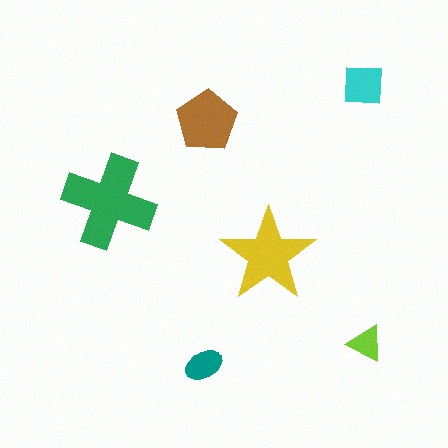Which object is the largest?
The green cross.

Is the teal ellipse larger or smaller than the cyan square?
Smaller.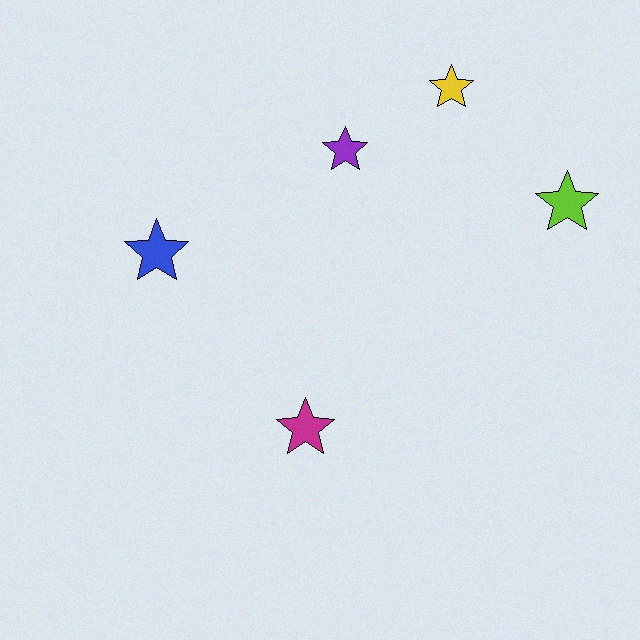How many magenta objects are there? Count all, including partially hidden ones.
There is 1 magenta object.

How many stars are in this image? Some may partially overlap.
There are 5 stars.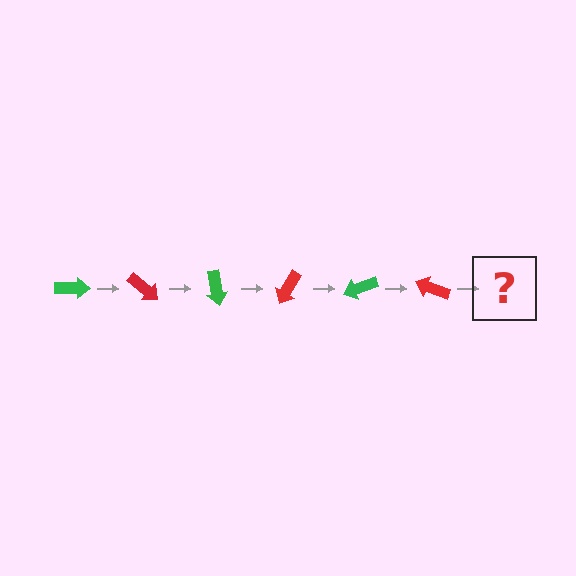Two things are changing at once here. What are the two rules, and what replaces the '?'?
The two rules are that it rotates 40 degrees each step and the color cycles through green and red. The '?' should be a green arrow, rotated 240 degrees from the start.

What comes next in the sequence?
The next element should be a green arrow, rotated 240 degrees from the start.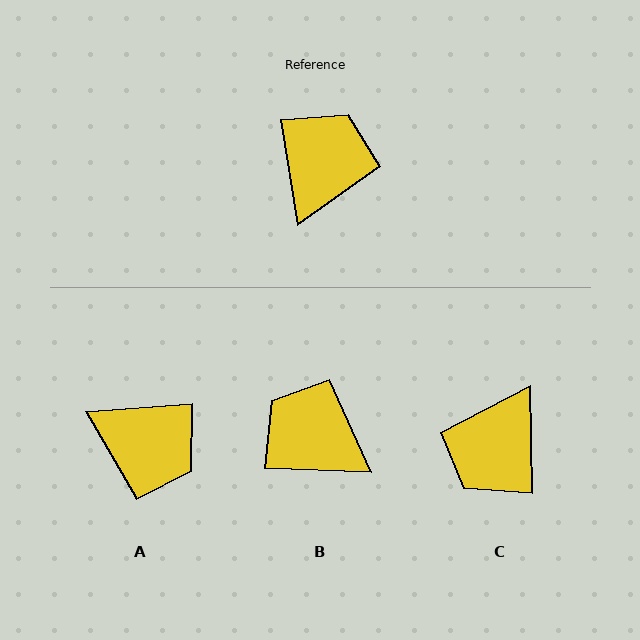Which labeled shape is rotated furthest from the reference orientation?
C, about 172 degrees away.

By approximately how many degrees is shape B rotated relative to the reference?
Approximately 79 degrees counter-clockwise.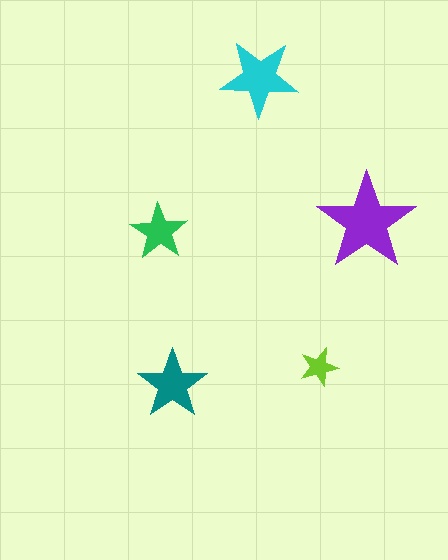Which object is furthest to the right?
The purple star is rightmost.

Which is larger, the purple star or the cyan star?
The purple one.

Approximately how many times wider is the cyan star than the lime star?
About 2 times wider.